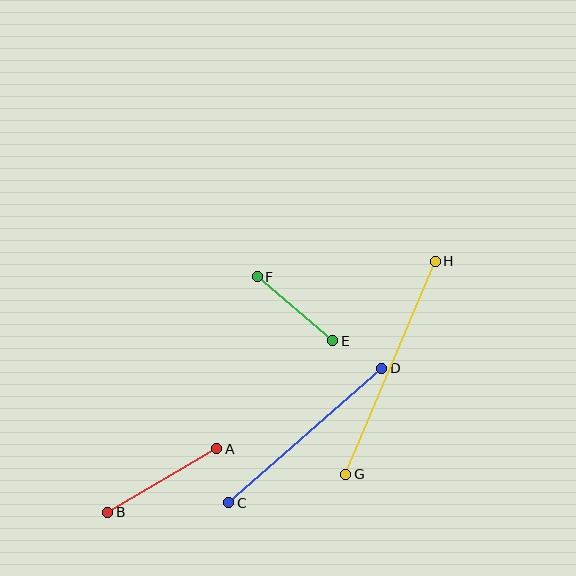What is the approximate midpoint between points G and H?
The midpoint is at approximately (391, 368) pixels.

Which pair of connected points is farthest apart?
Points G and H are farthest apart.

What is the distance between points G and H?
The distance is approximately 231 pixels.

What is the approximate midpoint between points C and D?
The midpoint is at approximately (305, 435) pixels.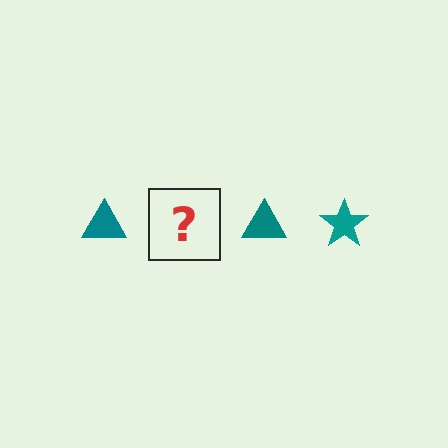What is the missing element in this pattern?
The missing element is a teal star.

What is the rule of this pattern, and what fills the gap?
The rule is that the pattern cycles through triangle, star shapes in teal. The gap should be filled with a teal star.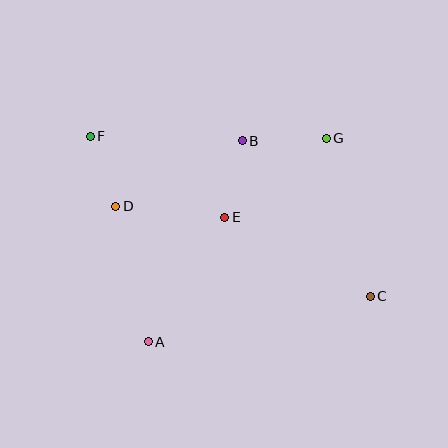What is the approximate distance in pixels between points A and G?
The distance between A and G is approximately 270 pixels.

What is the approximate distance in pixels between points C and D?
The distance between C and D is approximately 270 pixels.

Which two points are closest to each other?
Points D and F are closest to each other.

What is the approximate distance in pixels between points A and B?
The distance between A and B is approximately 222 pixels.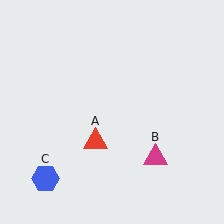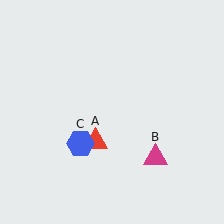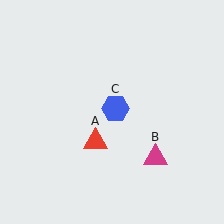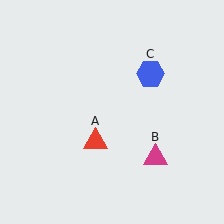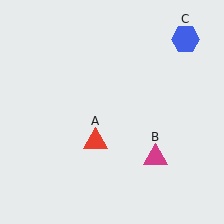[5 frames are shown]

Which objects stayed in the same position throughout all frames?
Red triangle (object A) and magenta triangle (object B) remained stationary.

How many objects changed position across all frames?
1 object changed position: blue hexagon (object C).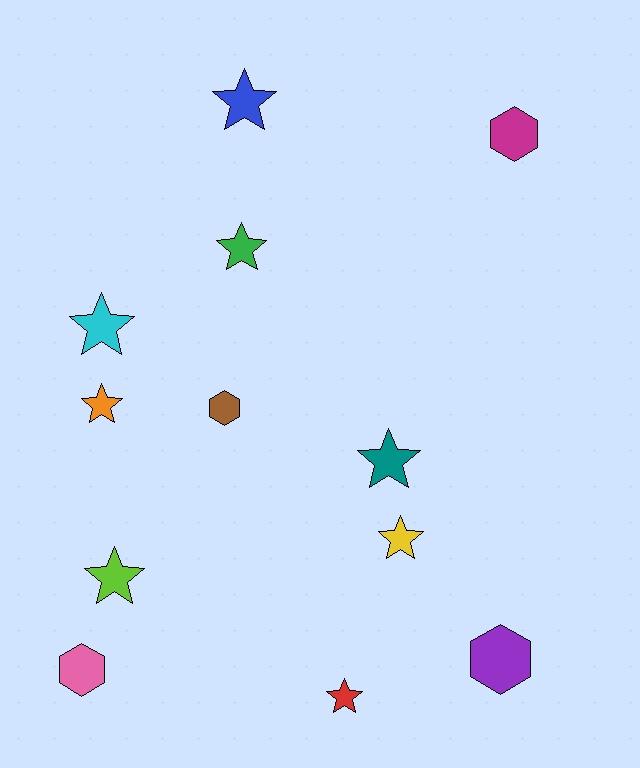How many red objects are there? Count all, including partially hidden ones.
There is 1 red object.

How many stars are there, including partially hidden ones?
There are 8 stars.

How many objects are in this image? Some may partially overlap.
There are 12 objects.